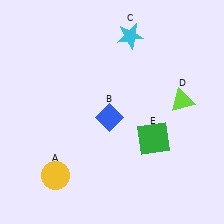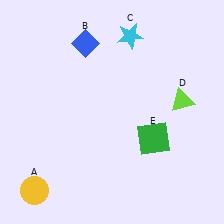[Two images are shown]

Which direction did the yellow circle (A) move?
The yellow circle (A) moved left.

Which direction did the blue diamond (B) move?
The blue diamond (B) moved up.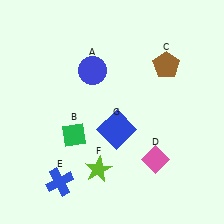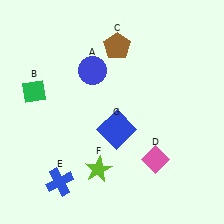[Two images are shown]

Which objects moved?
The objects that moved are: the green diamond (B), the brown pentagon (C).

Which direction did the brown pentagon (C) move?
The brown pentagon (C) moved left.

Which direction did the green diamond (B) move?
The green diamond (B) moved up.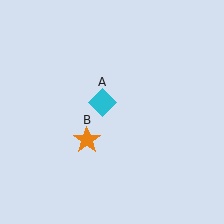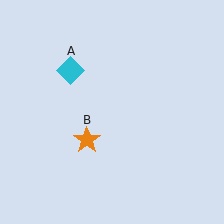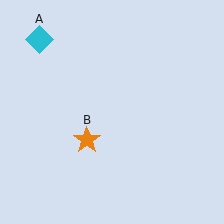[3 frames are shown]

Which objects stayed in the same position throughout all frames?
Orange star (object B) remained stationary.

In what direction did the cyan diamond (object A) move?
The cyan diamond (object A) moved up and to the left.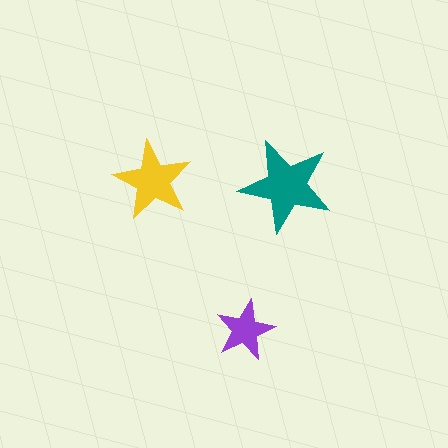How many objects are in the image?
There are 3 objects in the image.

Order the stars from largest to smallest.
the teal one, the yellow one, the purple one.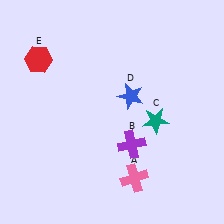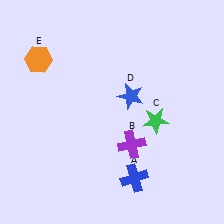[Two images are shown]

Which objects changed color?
A changed from pink to blue. C changed from teal to green. E changed from red to orange.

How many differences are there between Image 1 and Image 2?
There are 3 differences between the two images.